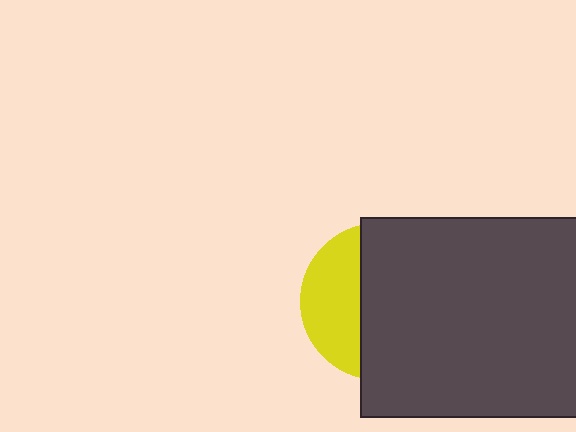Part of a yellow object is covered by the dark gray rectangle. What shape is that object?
It is a circle.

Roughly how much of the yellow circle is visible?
A small part of it is visible (roughly 35%).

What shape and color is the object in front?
The object in front is a dark gray rectangle.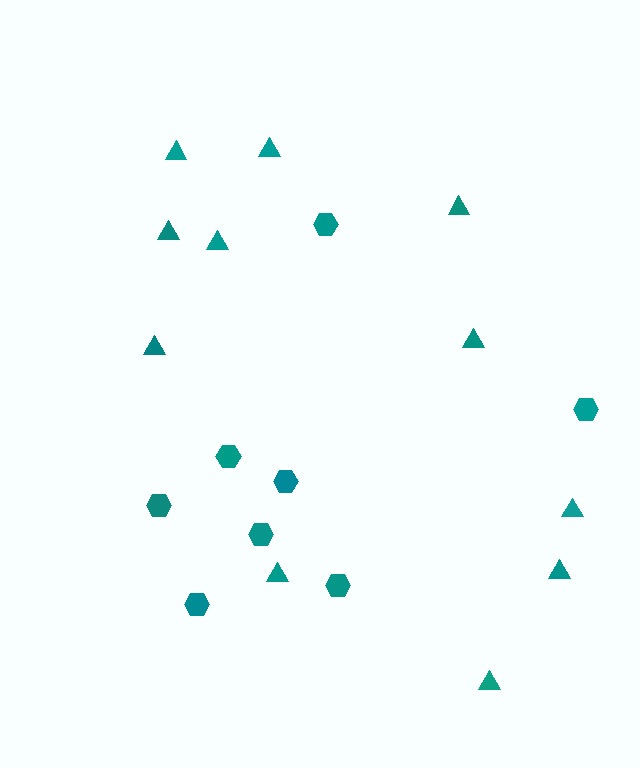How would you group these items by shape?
There are 2 groups: one group of hexagons (8) and one group of triangles (11).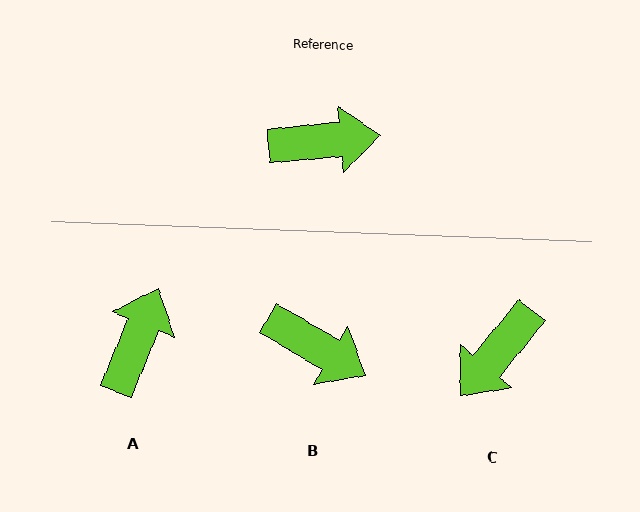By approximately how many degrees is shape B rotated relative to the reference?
Approximately 36 degrees clockwise.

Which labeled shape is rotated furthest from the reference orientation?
C, about 135 degrees away.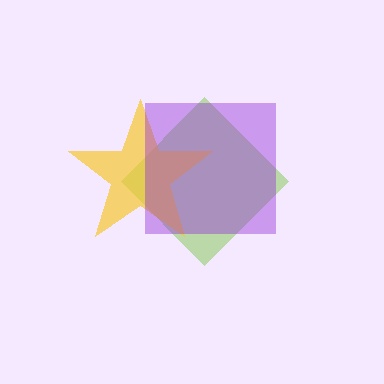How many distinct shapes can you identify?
There are 3 distinct shapes: a lime diamond, a yellow star, a purple square.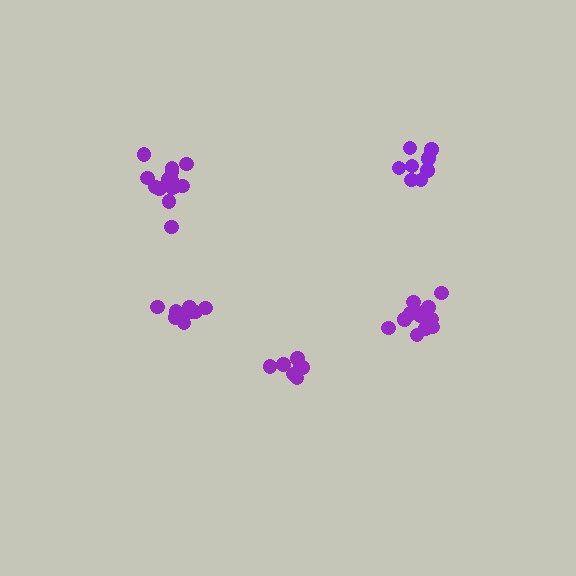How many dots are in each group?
Group 1: 8 dots, Group 2: 9 dots, Group 3: 14 dots, Group 4: 14 dots, Group 5: 8 dots (53 total).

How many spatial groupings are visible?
There are 5 spatial groupings.